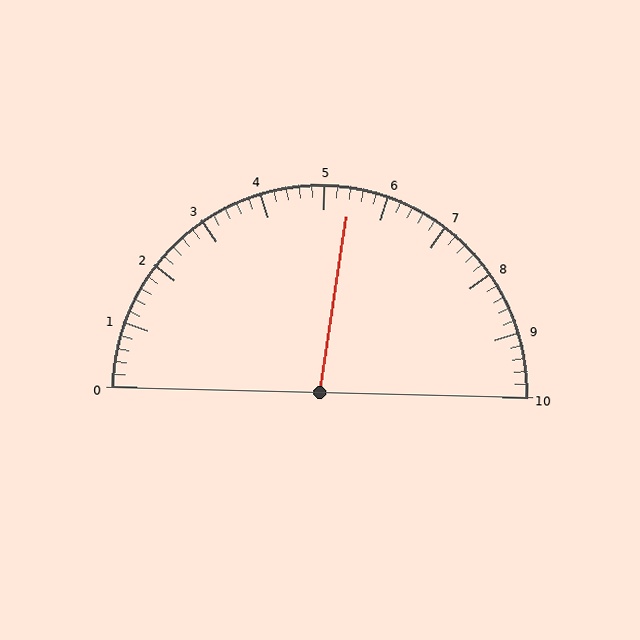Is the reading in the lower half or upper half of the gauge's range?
The reading is in the upper half of the range (0 to 10).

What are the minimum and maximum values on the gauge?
The gauge ranges from 0 to 10.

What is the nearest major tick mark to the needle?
The nearest major tick mark is 5.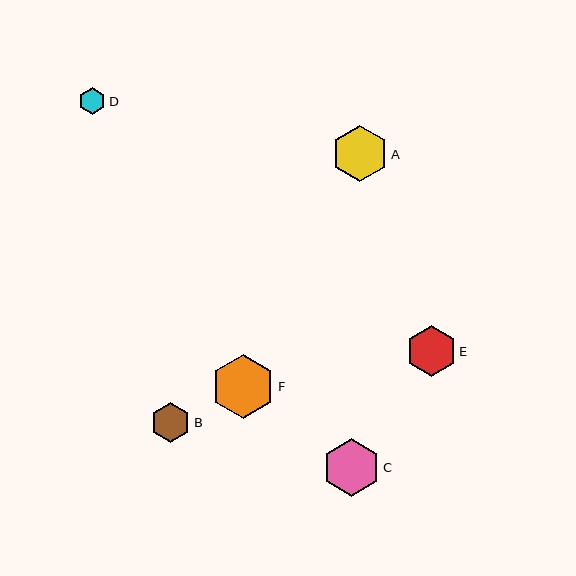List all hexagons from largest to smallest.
From largest to smallest: F, C, A, E, B, D.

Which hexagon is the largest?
Hexagon F is the largest with a size of approximately 63 pixels.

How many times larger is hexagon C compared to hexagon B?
Hexagon C is approximately 1.5 times the size of hexagon B.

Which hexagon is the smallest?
Hexagon D is the smallest with a size of approximately 27 pixels.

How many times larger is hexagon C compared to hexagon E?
Hexagon C is approximately 1.1 times the size of hexagon E.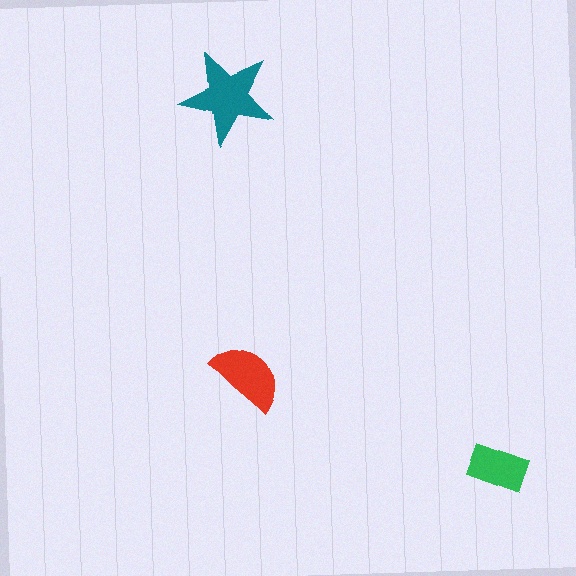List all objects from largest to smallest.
The teal star, the red semicircle, the green rectangle.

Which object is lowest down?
The green rectangle is bottommost.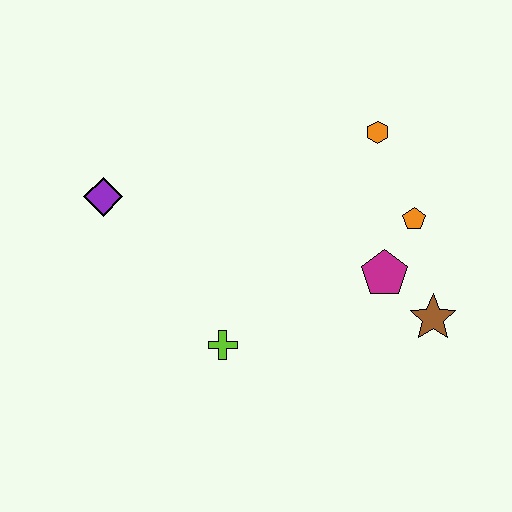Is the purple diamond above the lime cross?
Yes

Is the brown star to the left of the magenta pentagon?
No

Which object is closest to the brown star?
The magenta pentagon is closest to the brown star.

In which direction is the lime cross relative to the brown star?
The lime cross is to the left of the brown star.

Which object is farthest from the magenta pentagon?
The purple diamond is farthest from the magenta pentagon.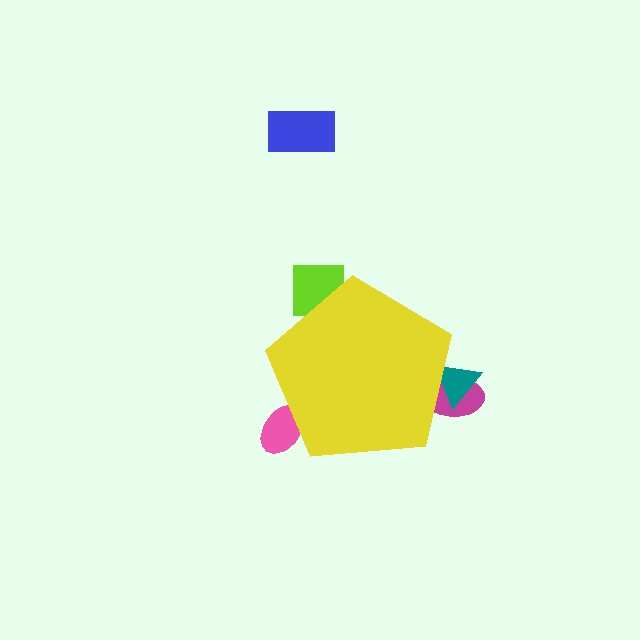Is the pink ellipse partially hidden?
Yes, the pink ellipse is partially hidden behind the yellow pentagon.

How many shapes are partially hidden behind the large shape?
4 shapes are partially hidden.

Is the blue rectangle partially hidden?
No, the blue rectangle is fully visible.